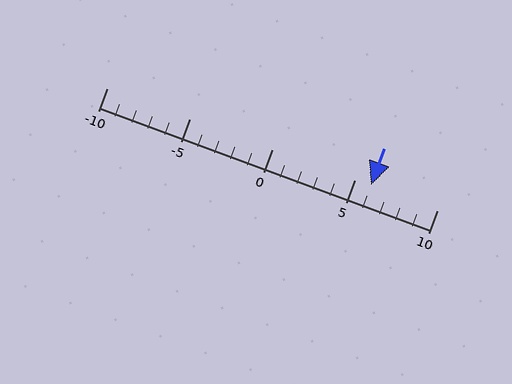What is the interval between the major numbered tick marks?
The major tick marks are spaced 5 units apart.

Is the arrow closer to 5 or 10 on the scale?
The arrow is closer to 5.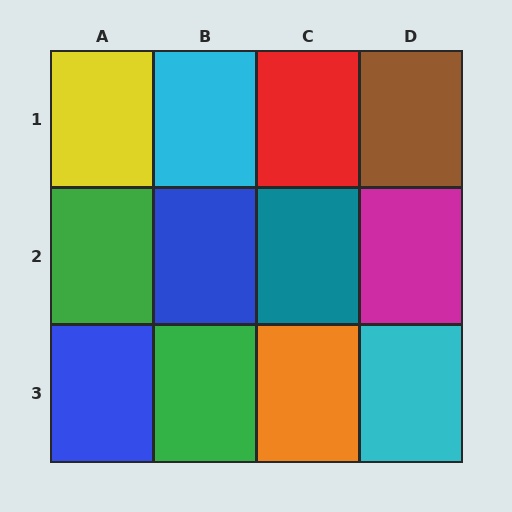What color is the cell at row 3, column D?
Cyan.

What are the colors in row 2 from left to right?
Green, blue, teal, magenta.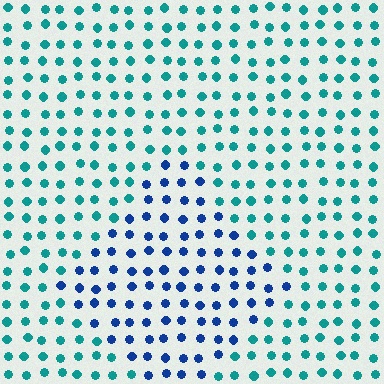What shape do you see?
I see a diamond.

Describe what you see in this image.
The image is filled with small teal elements in a uniform arrangement. A diamond-shaped region is visible where the elements are tinted to a slightly different hue, forming a subtle color boundary.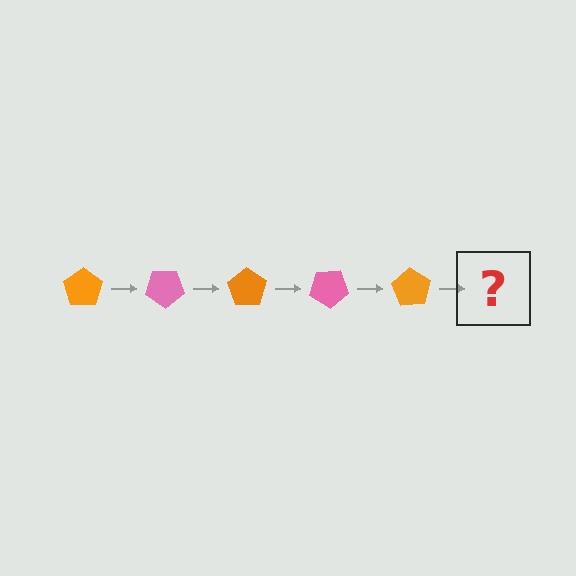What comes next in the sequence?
The next element should be a pink pentagon, rotated 175 degrees from the start.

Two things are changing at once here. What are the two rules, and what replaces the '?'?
The two rules are that it rotates 35 degrees each step and the color cycles through orange and pink. The '?' should be a pink pentagon, rotated 175 degrees from the start.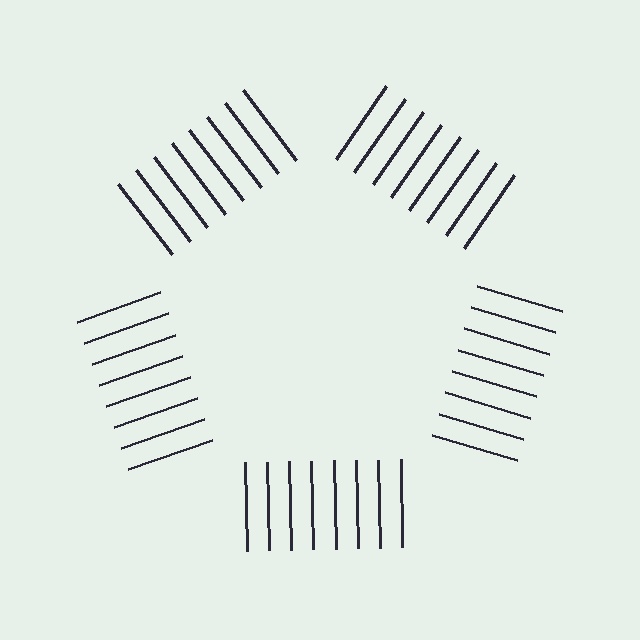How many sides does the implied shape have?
5 sides — the line-ends trace a pentagon.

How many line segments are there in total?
40 — 8 along each of the 5 edges.